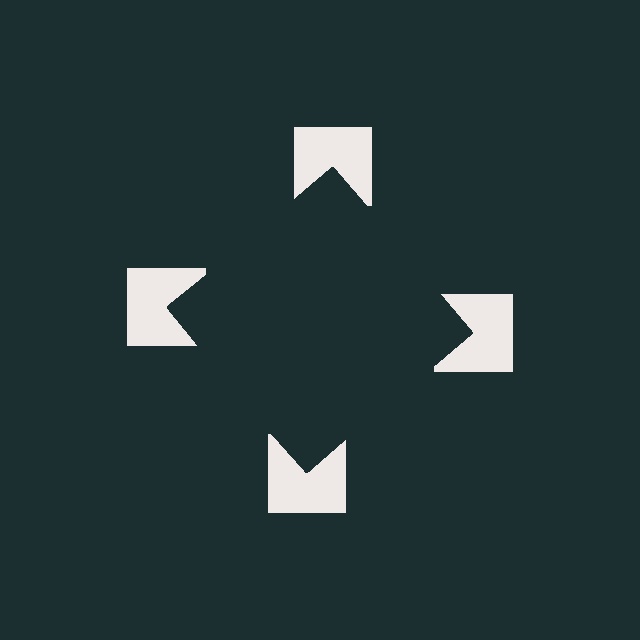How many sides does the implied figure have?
4 sides.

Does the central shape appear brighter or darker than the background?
It typically appears slightly darker than the background, even though no actual brightness change is drawn.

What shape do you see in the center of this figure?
An illusory square — its edges are inferred from the aligned wedge cuts in the notched squares, not physically drawn.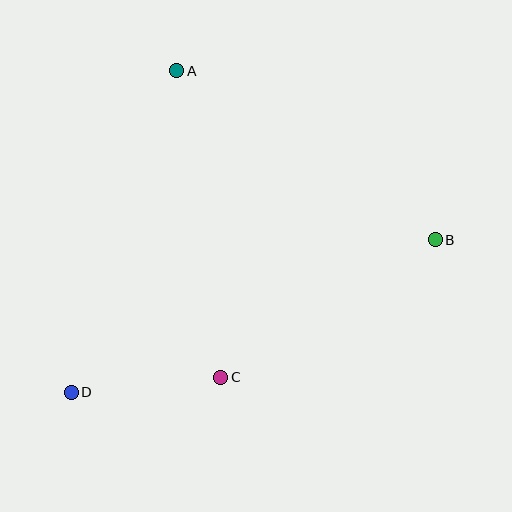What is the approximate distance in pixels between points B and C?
The distance between B and C is approximately 255 pixels.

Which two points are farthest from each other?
Points B and D are farthest from each other.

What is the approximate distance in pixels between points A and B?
The distance between A and B is approximately 309 pixels.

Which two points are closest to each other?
Points C and D are closest to each other.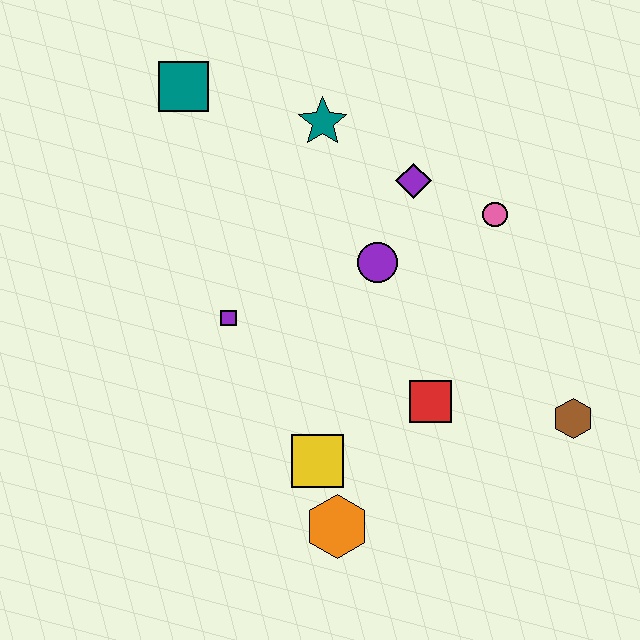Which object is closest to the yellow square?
The orange hexagon is closest to the yellow square.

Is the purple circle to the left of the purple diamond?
Yes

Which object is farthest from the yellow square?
The teal square is farthest from the yellow square.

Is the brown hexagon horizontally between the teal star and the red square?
No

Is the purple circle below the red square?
No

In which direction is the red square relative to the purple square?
The red square is to the right of the purple square.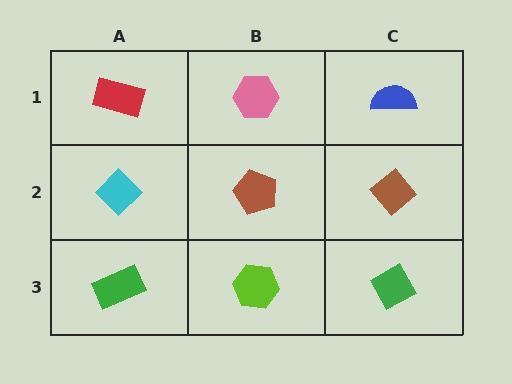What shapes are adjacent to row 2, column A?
A red rectangle (row 1, column A), a green rectangle (row 3, column A), a brown pentagon (row 2, column B).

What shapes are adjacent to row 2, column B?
A pink hexagon (row 1, column B), a lime hexagon (row 3, column B), a cyan diamond (row 2, column A), a brown diamond (row 2, column C).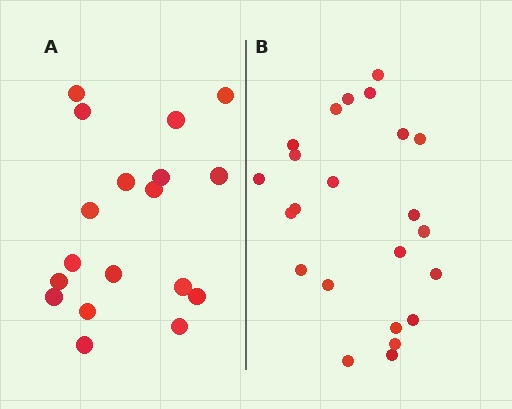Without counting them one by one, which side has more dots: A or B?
Region B (the right region) has more dots.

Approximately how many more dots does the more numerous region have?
Region B has about 5 more dots than region A.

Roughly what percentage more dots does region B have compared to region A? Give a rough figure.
About 30% more.